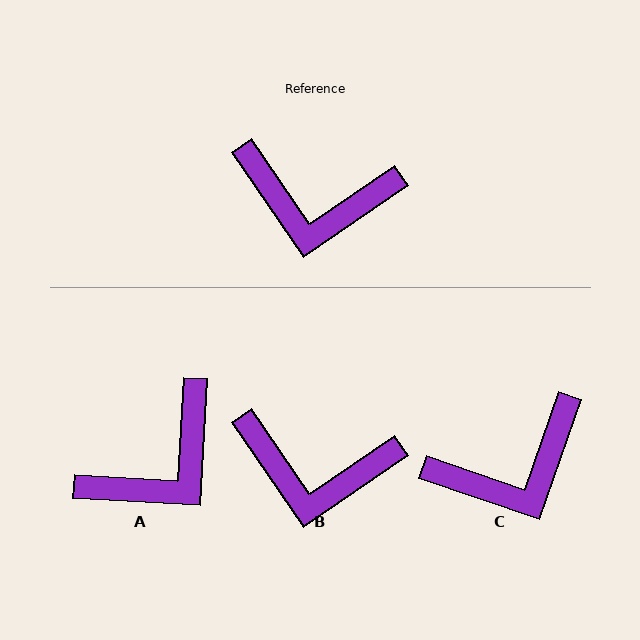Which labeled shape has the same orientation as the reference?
B.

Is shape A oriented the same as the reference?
No, it is off by about 52 degrees.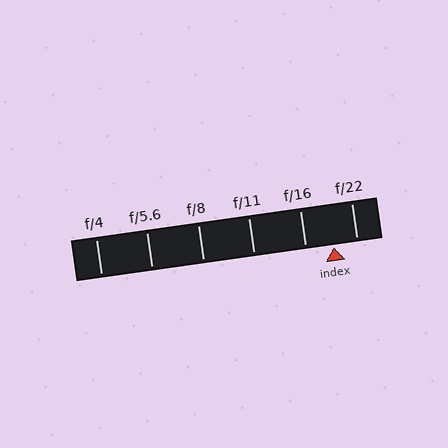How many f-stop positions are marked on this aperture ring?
There are 6 f-stop positions marked.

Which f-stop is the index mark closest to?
The index mark is closest to f/22.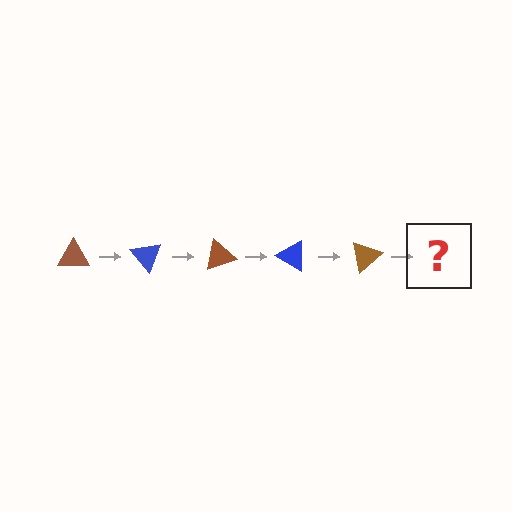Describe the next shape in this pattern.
It should be a blue triangle, rotated 250 degrees from the start.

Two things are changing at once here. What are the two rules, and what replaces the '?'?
The two rules are that it rotates 50 degrees each step and the color cycles through brown and blue. The '?' should be a blue triangle, rotated 250 degrees from the start.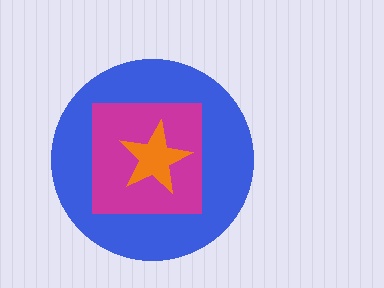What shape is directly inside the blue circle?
The magenta square.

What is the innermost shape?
The orange star.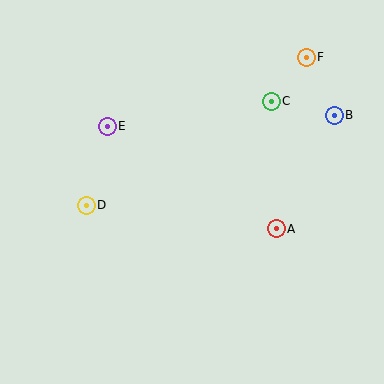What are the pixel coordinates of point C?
Point C is at (271, 101).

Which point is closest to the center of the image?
Point A at (276, 229) is closest to the center.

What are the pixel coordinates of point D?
Point D is at (86, 205).